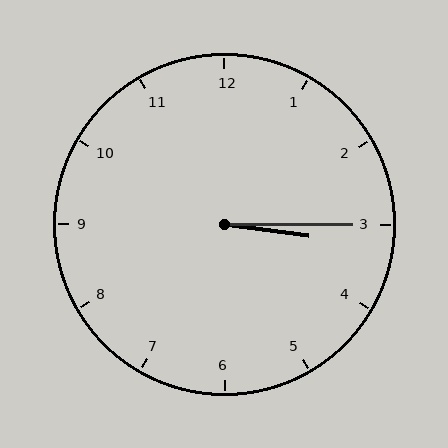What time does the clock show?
3:15.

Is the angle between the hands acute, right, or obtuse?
It is acute.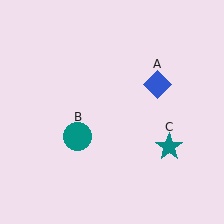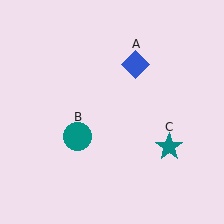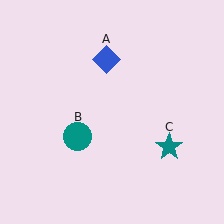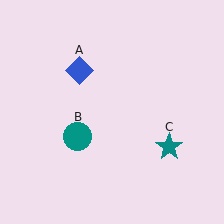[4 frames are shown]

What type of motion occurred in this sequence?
The blue diamond (object A) rotated counterclockwise around the center of the scene.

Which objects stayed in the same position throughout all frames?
Teal circle (object B) and teal star (object C) remained stationary.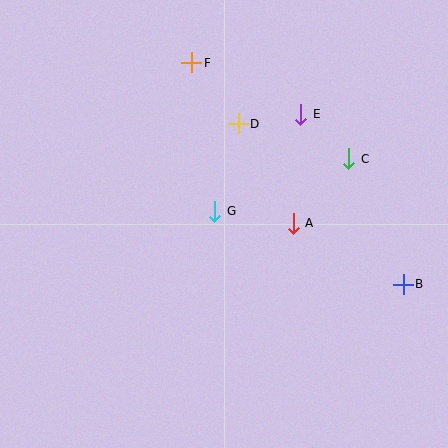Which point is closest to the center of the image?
Point G at (215, 211) is closest to the center.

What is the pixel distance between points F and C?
The distance between F and C is 184 pixels.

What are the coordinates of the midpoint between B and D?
The midpoint between B and D is at (321, 204).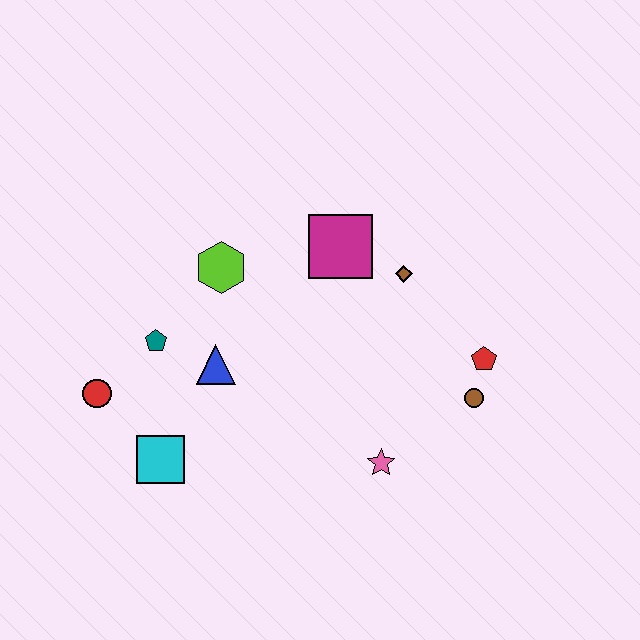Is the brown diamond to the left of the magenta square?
No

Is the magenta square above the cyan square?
Yes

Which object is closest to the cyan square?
The red circle is closest to the cyan square.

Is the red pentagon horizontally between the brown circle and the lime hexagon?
No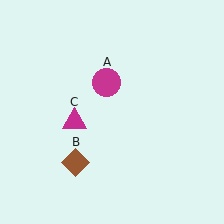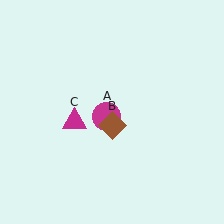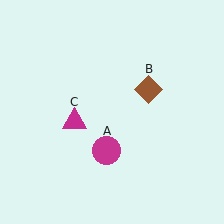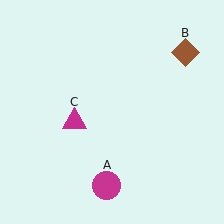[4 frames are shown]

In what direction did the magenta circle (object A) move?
The magenta circle (object A) moved down.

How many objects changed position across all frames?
2 objects changed position: magenta circle (object A), brown diamond (object B).